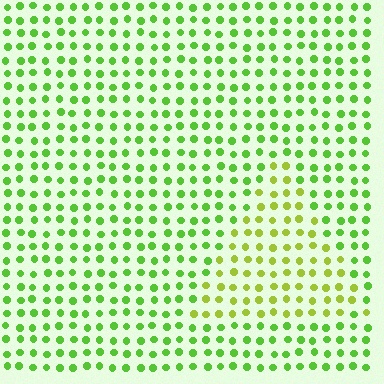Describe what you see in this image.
The image is filled with small lime elements in a uniform arrangement. A triangle-shaped region is visible where the elements are tinted to a slightly different hue, forming a subtle color boundary.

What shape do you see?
I see a triangle.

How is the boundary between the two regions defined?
The boundary is defined purely by a slight shift in hue (about 30 degrees). Spacing, size, and orientation are identical on both sides.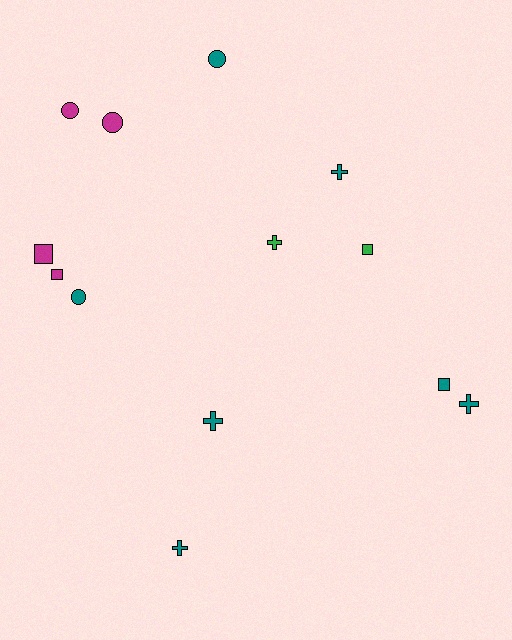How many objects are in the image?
There are 13 objects.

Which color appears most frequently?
Teal, with 7 objects.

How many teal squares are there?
There is 1 teal square.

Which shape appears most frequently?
Cross, with 5 objects.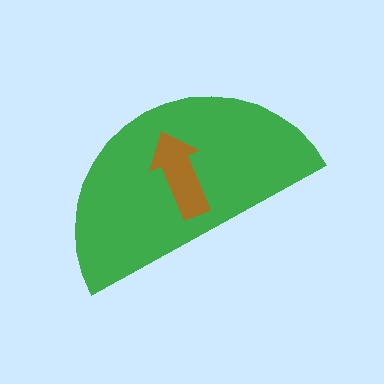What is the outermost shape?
The green semicircle.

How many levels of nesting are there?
2.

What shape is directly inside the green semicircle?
The brown arrow.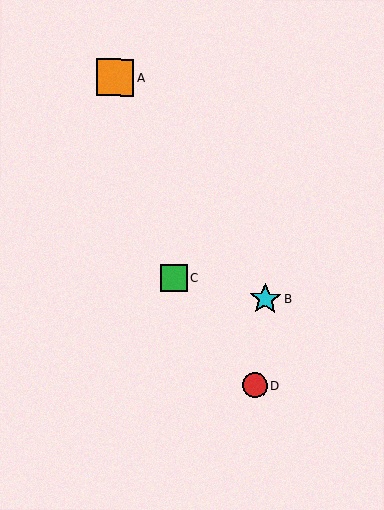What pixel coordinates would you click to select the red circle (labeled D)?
Click at (255, 385) to select the red circle D.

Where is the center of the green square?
The center of the green square is at (174, 278).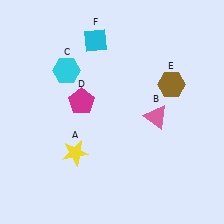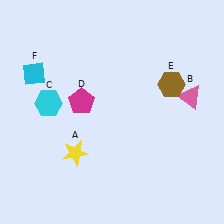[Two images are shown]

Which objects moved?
The objects that moved are: the pink triangle (B), the cyan hexagon (C), the cyan diamond (F).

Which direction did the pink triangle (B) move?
The pink triangle (B) moved right.